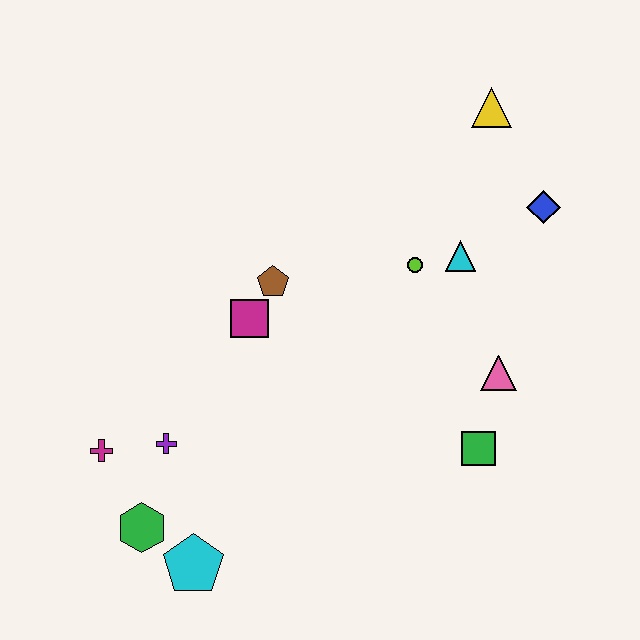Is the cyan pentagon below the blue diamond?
Yes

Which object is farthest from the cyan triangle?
The green hexagon is farthest from the cyan triangle.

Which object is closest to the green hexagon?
The cyan pentagon is closest to the green hexagon.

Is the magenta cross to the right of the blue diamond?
No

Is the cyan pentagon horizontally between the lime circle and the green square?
No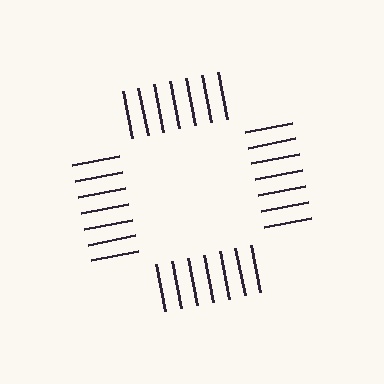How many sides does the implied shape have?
4 sides — the line-ends trace a square.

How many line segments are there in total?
28 — 7 along each of the 4 edges.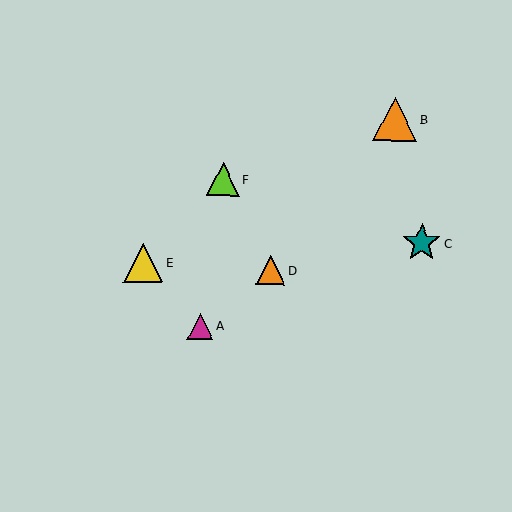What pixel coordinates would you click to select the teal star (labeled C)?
Click at (422, 243) to select the teal star C.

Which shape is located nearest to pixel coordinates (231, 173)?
The lime triangle (labeled F) at (223, 179) is nearest to that location.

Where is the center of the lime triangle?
The center of the lime triangle is at (223, 179).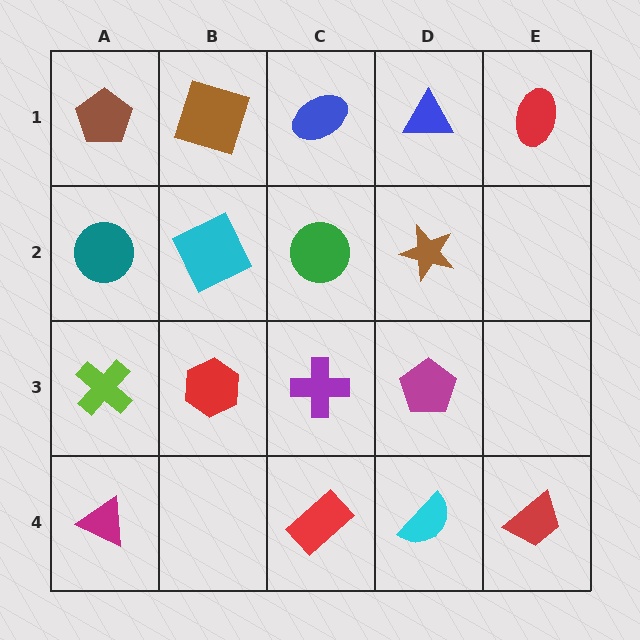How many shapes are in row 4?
4 shapes.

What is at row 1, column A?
A brown pentagon.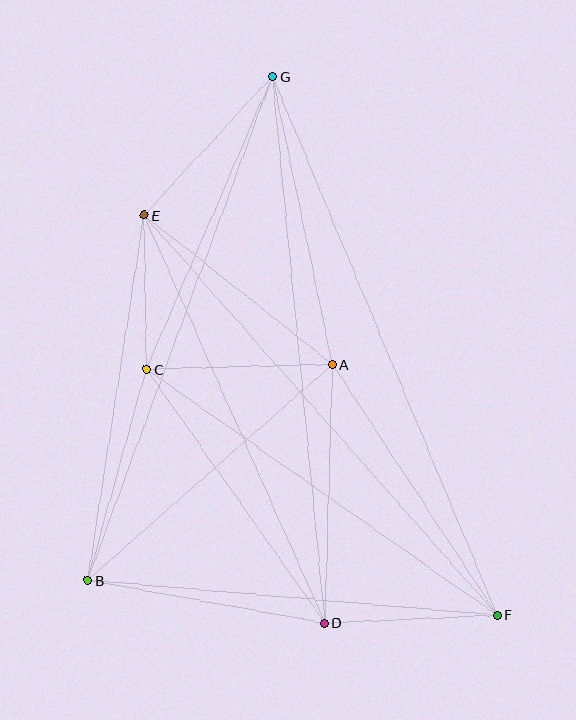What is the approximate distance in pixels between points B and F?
The distance between B and F is approximately 411 pixels.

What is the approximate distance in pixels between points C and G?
The distance between C and G is approximately 319 pixels.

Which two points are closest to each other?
Points C and E are closest to each other.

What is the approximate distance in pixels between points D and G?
The distance between D and G is approximately 549 pixels.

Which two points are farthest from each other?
Points F and G are farthest from each other.